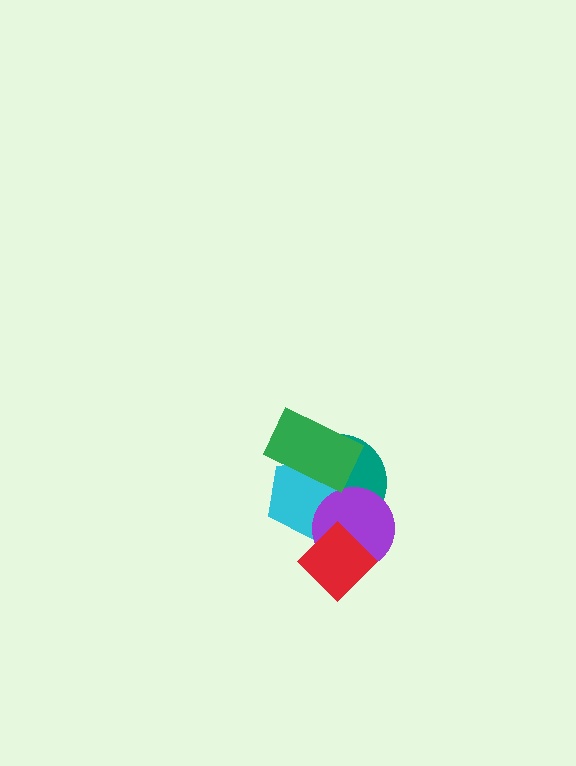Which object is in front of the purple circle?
The red diamond is in front of the purple circle.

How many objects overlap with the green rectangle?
2 objects overlap with the green rectangle.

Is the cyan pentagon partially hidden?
Yes, it is partially covered by another shape.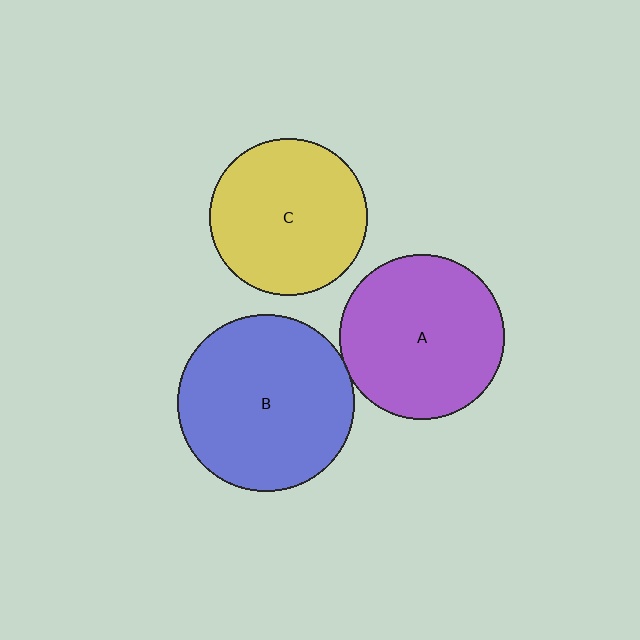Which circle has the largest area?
Circle B (blue).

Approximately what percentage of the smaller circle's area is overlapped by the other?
Approximately 5%.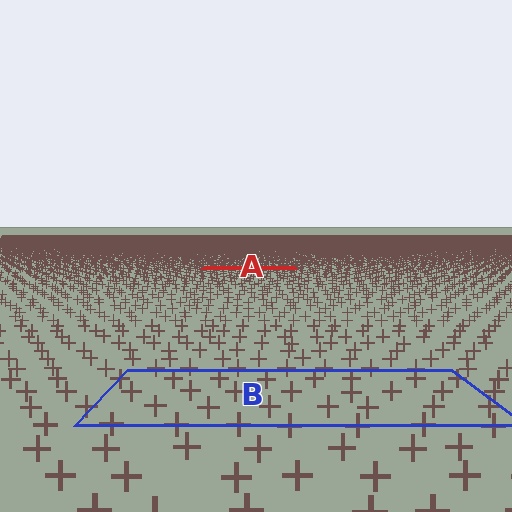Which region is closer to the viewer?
Region B is closer. The texture elements there are larger and more spread out.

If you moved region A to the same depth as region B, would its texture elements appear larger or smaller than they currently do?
They would appear larger. At a closer depth, the same texture elements are projected at a bigger on-screen size.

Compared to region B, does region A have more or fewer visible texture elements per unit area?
Region A has more texture elements per unit area — they are packed more densely because it is farther away.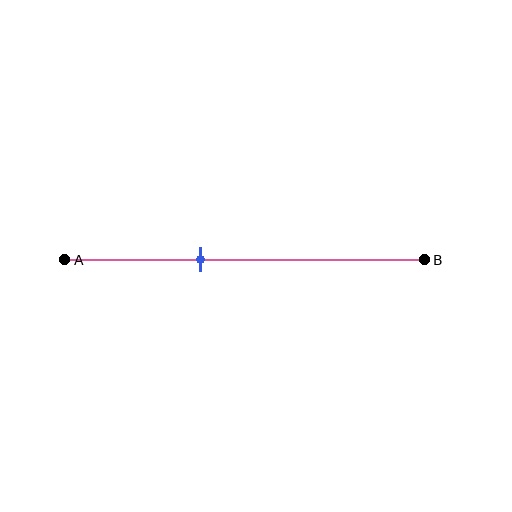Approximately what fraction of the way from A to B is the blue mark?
The blue mark is approximately 40% of the way from A to B.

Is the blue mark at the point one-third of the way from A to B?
No, the mark is at about 40% from A, not at the 33% one-third point.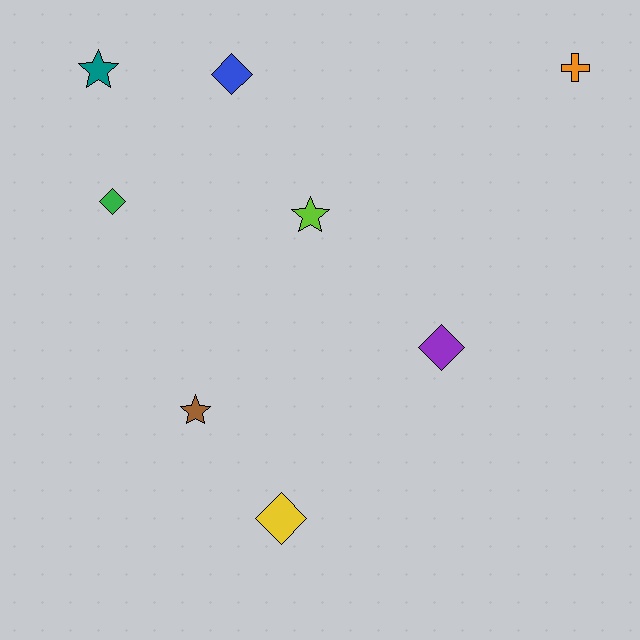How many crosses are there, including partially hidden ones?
There is 1 cross.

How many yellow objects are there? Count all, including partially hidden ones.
There is 1 yellow object.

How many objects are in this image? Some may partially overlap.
There are 8 objects.